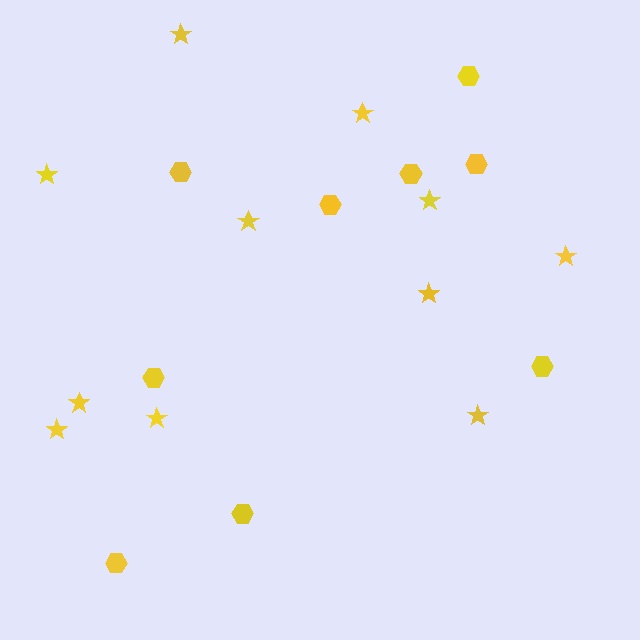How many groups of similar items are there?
There are 2 groups: one group of stars (11) and one group of hexagons (9).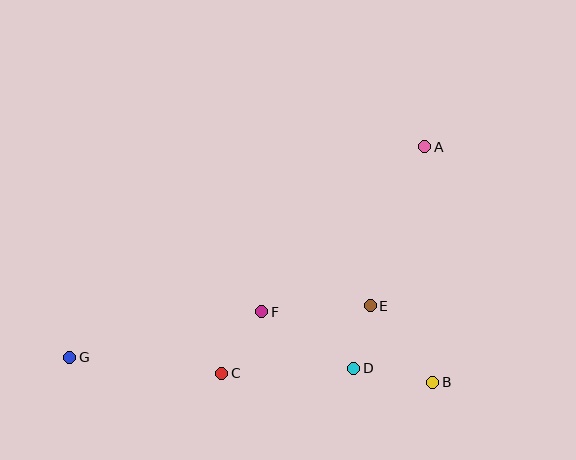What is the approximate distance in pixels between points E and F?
The distance between E and F is approximately 109 pixels.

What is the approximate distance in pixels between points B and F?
The distance between B and F is approximately 185 pixels.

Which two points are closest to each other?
Points D and E are closest to each other.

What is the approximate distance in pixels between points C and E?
The distance between C and E is approximately 163 pixels.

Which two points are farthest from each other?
Points A and G are farthest from each other.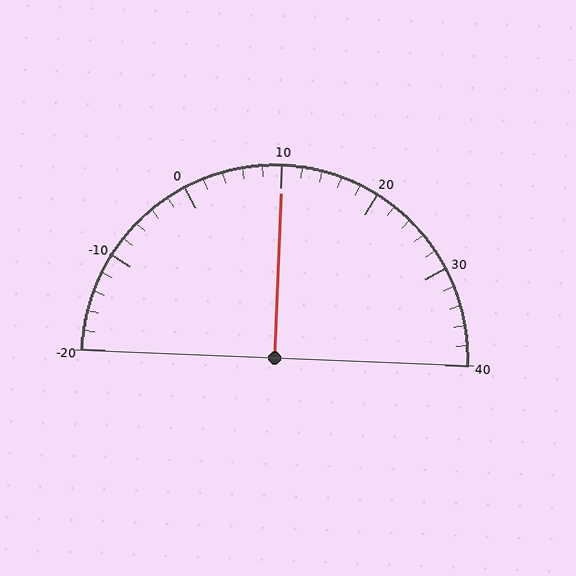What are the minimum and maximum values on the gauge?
The gauge ranges from -20 to 40.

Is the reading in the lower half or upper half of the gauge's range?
The reading is in the upper half of the range (-20 to 40).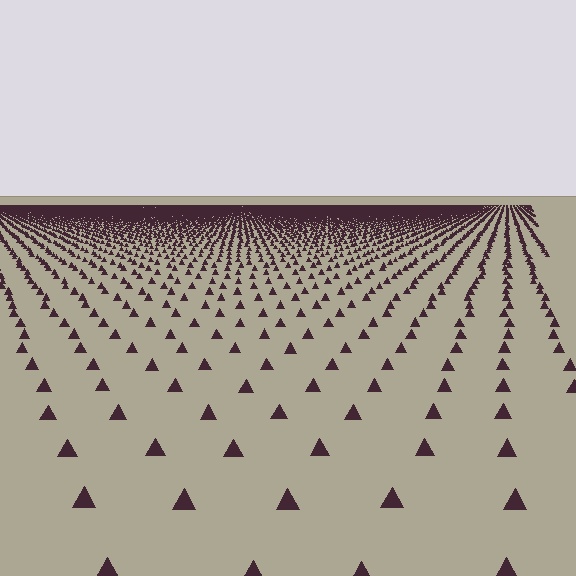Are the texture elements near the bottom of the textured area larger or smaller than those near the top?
Larger. Near the bottom, elements are closer to the viewer and appear at a bigger on-screen size.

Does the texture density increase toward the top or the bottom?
Density increases toward the top.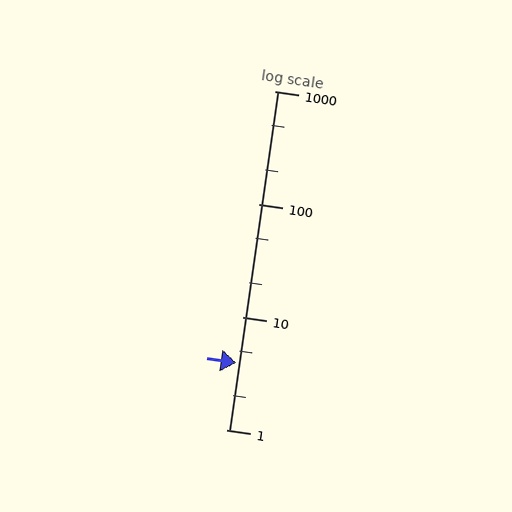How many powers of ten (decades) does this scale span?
The scale spans 3 decades, from 1 to 1000.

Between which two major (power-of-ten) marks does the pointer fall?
The pointer is between 1 and 10.